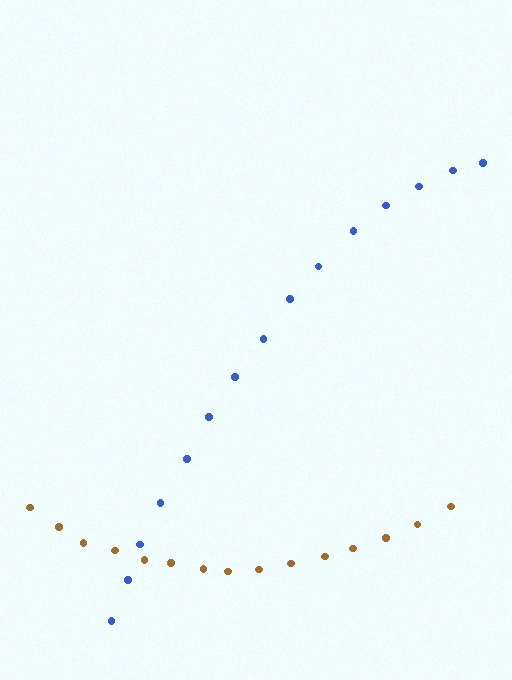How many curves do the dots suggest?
There are 2 distinct paths.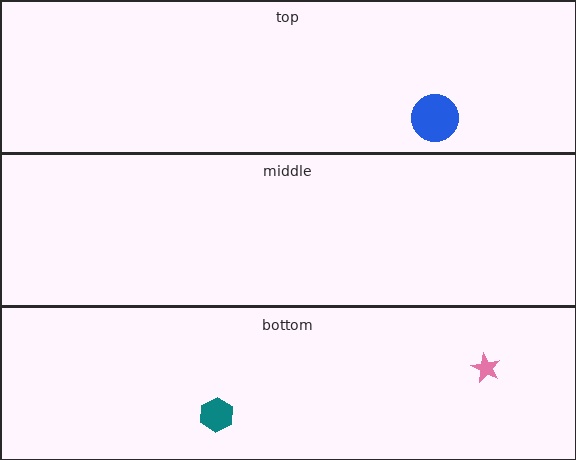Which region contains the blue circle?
The top region.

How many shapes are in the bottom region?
2.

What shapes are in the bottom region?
The teal hexagon, the pink star.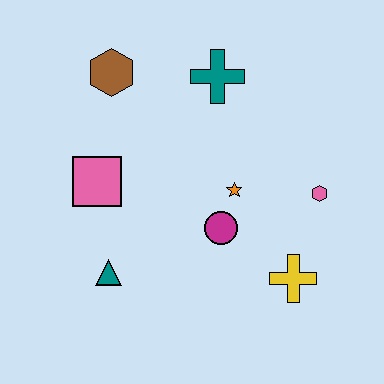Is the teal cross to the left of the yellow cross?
Yes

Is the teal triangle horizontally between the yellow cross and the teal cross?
No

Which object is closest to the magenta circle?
The orange star is closest to the magenta circle.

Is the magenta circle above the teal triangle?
Yes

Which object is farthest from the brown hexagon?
The yellow cross is farthest from the brown hexagon.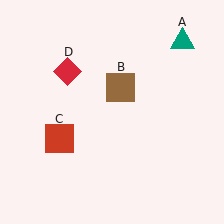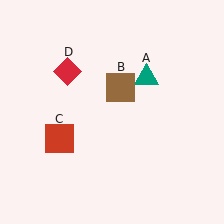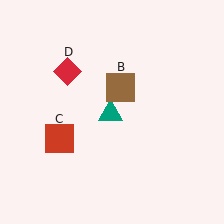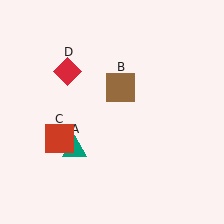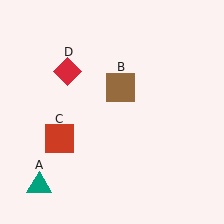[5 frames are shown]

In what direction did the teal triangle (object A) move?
The teal triangle (object A) moved down and to the left.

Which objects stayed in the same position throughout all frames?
Brown square (object B) and red square (object C) and red diamond (object D) remained stationary.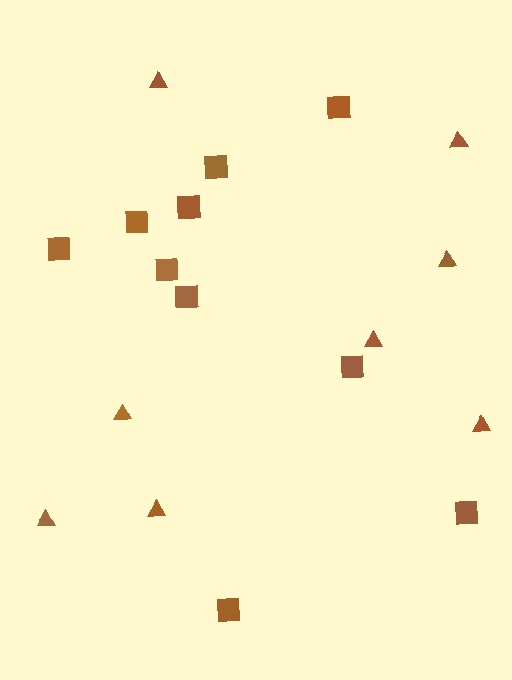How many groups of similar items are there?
There are 2 groups: one group of squares (10) and one group of triangles (8).